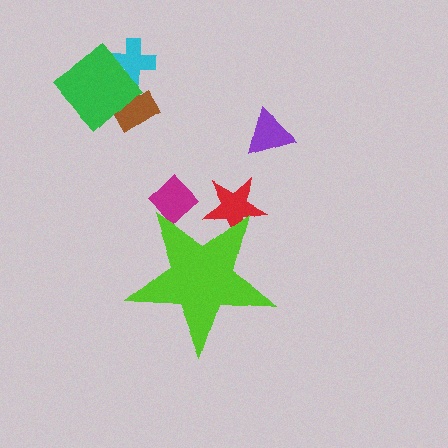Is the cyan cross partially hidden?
No, the cyan cross is fully visible.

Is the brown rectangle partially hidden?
No, the brown rectangle is fully visible.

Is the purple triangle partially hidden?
No, the purple triangle is fully visible.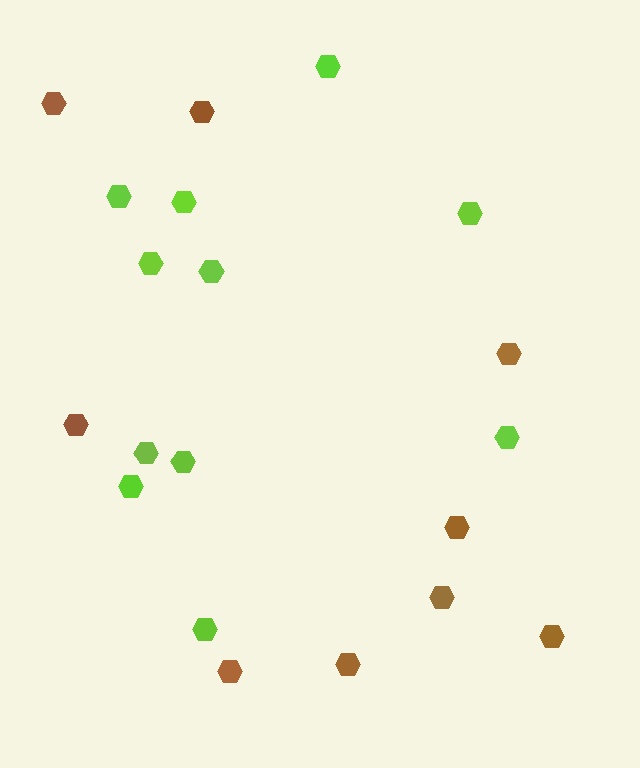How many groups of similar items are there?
There are 2 groups: one group of brown hexagons (9) and one group of lime hexagons (11).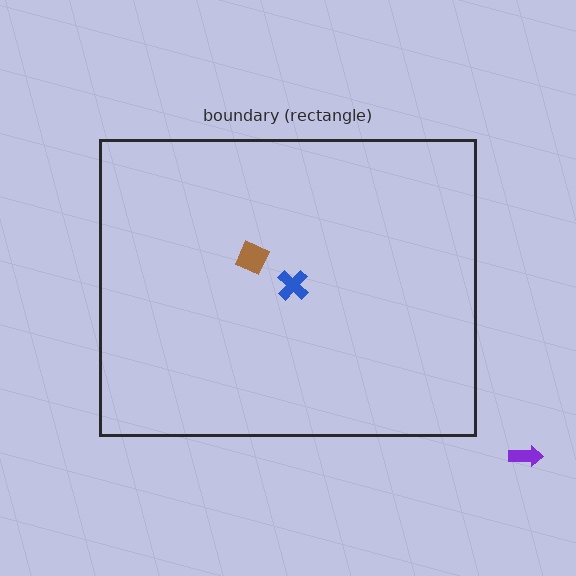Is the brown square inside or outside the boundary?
Inside.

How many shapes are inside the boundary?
2 inside, 1 outside.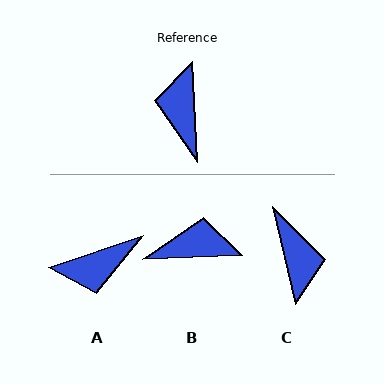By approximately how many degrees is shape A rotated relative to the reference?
Approximately 106 degrees counter-clockwise.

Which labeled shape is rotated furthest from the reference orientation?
C, about 170 degrees away.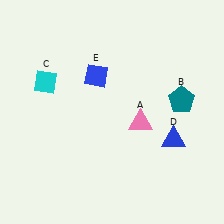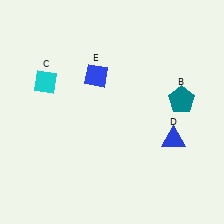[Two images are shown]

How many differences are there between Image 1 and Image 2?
There is 1 difference between the two images.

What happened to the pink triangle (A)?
The pink triangle (A) was removed in Image 2. It was in the bottom-right area of Image 1.